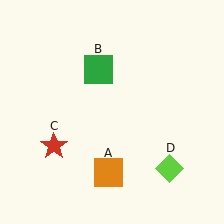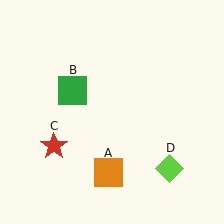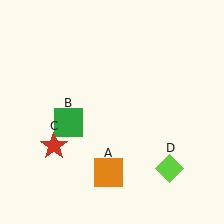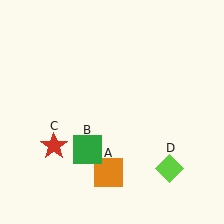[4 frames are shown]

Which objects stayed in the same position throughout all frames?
Orange square (object A) and red star (object C) and lime diamond (object D) remained stationary.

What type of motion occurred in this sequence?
The green square (object B) rotated counterclockwise around the center of the scene.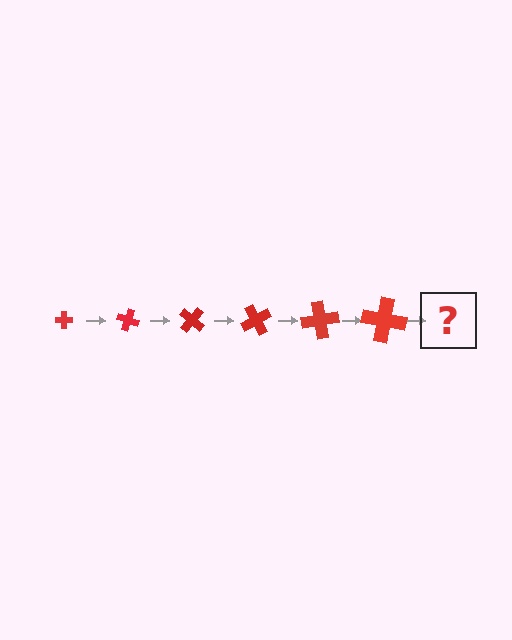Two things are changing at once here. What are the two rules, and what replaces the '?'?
The two rules are that the cross grows larger each step and it rotates 20 degrees each step. The '?' should be a cross, larger than the previous one and rotated 120 degrees from the start.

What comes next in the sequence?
The next element should be a cross, larger than the previous one and rotated 120 degrees from the start.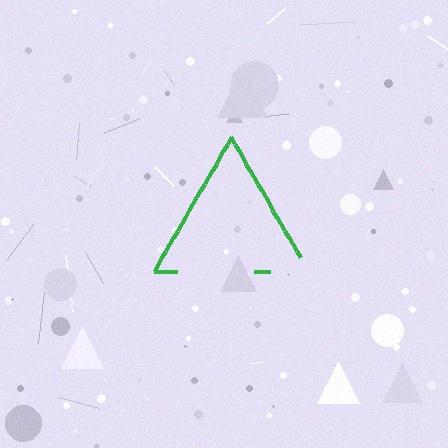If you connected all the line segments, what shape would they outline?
They would outline a triangle.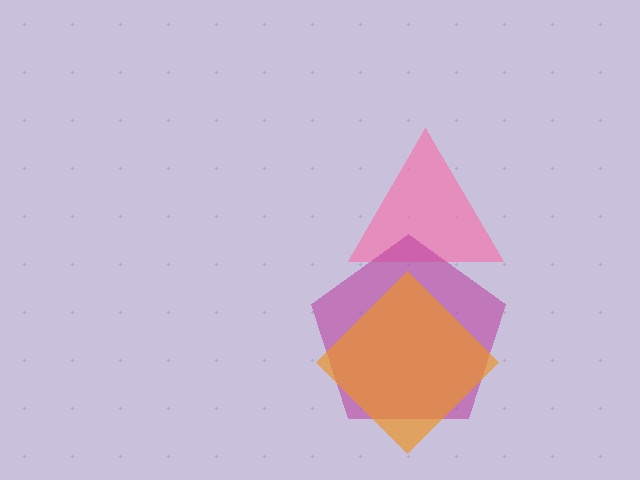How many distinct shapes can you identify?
There are 3 distinct shapes: a pink triangle, a magenta pentagon, an orange diamond.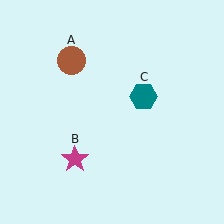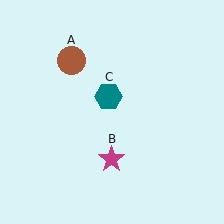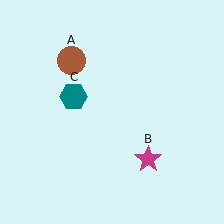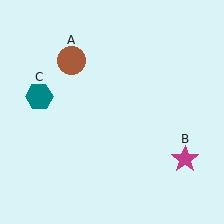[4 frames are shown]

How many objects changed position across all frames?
2 objects changed position: magenta star (object B), teal hexagon (object C).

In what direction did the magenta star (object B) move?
The magenta star (object B) moved right.